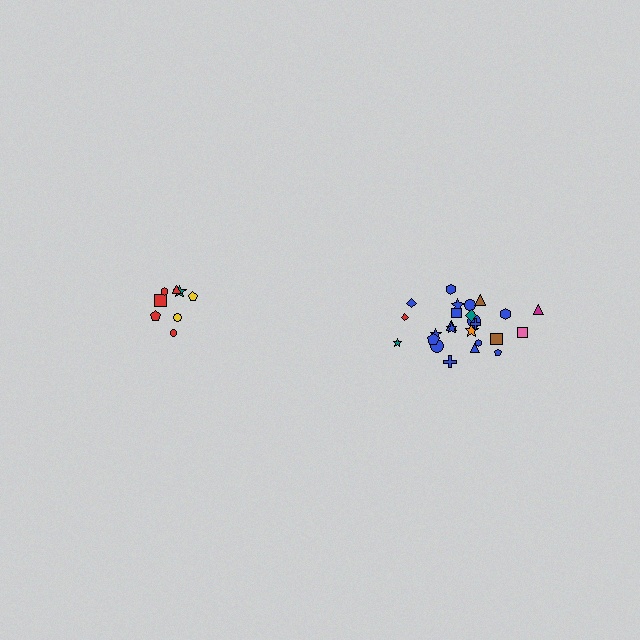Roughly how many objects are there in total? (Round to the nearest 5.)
Roughly 35 objects in total.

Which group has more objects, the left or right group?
The right group.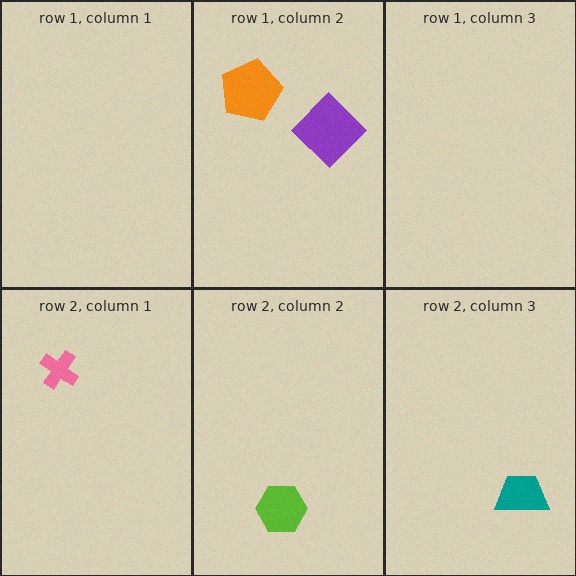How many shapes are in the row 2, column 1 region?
1.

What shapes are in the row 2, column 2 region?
The lime hexagon.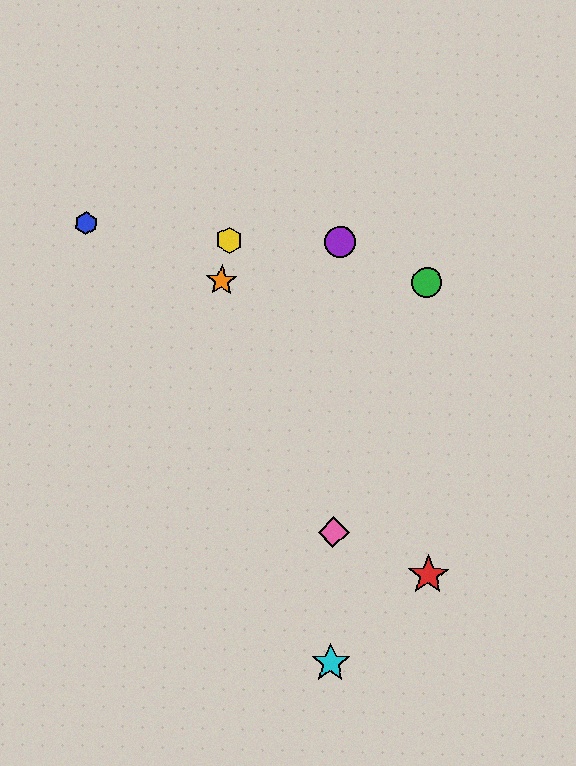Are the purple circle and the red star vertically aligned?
No, the purple circle is at x≈340 and the red star is at x≈428.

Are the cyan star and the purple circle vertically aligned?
Yes, both are at x≈331.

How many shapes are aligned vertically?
3 shapes (the purple circle, the cyan star, the pink diamond) are aligned vertically.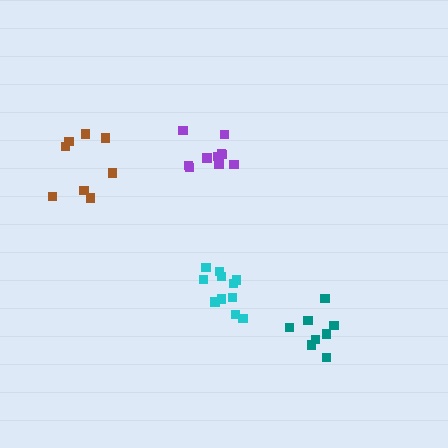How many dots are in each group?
Group 1: 10 dots, Group 2: 11 dots, Group 3: 8 dots, Group 4: 8 dots (37 total).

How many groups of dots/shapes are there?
There are 4 groups.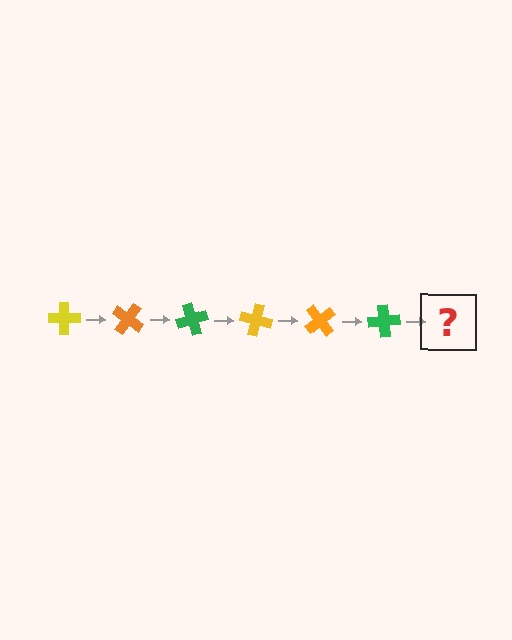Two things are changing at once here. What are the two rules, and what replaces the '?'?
The two rules are that it rotates 35 degrees each step and the color cycles through yellow, orange, and green. The '?' should be a yellow cross, rotated 210 degrees from the start.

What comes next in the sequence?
The next element should be a yellow cross, rotated 210 degrees from the start.